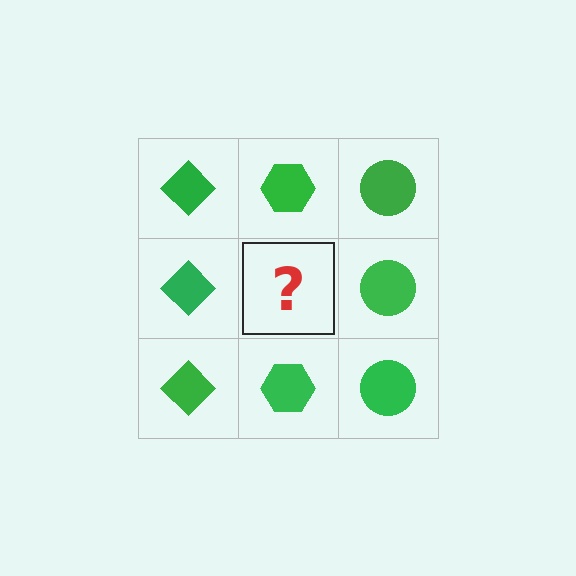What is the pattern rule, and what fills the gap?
The rule is that each column has a consistent shape. The gap should be filled with a green hexagon.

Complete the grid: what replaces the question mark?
The question mark should be replaced with a green hexagon.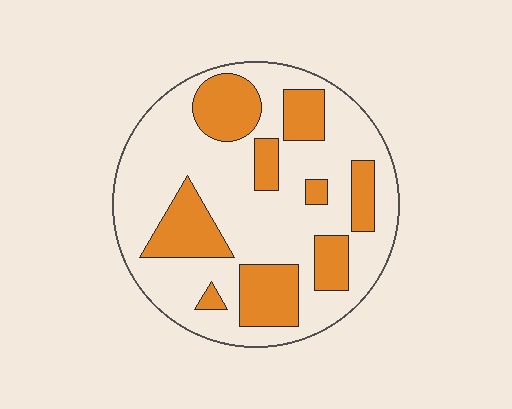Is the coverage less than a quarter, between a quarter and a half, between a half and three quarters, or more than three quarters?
Between a quarter and a half.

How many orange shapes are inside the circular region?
9.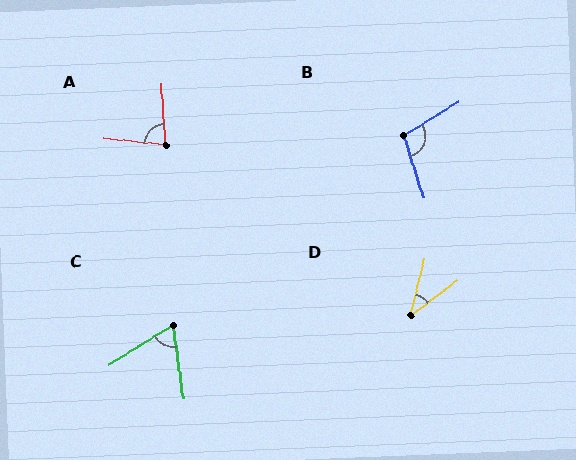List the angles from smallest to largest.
D (40°), C (66°), A (81°), B (103°).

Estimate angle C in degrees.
Approximately 66 degrees.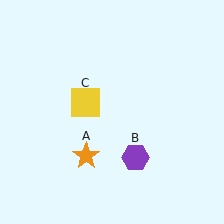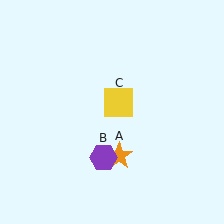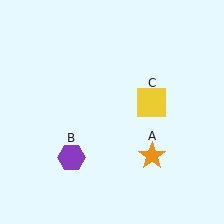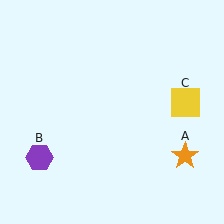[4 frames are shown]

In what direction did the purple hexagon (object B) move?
The purple hexagon (object B) moved left.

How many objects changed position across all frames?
3 objects changed position: orange star (object A), purple hexagon (object B), yellow square (object C).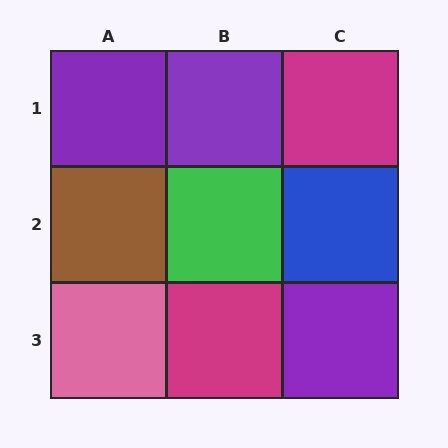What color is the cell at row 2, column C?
Blue.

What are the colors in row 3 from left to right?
Pink, magenta, purple.